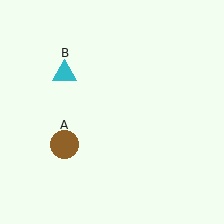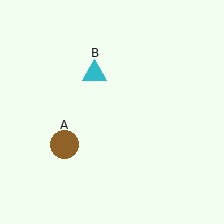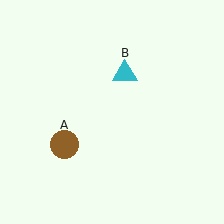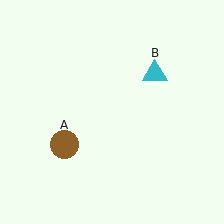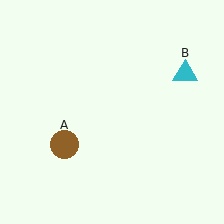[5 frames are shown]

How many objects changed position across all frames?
1 object changed position: cyan triangle (object B).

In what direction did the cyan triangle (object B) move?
The cyan triangle (object B) moved right.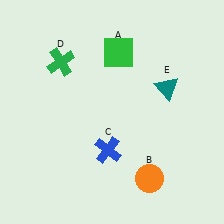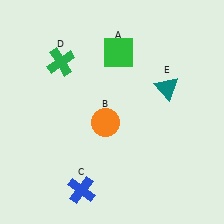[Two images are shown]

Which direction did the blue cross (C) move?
The blue cross (C) moved down.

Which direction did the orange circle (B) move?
The orange circle (B) moved up.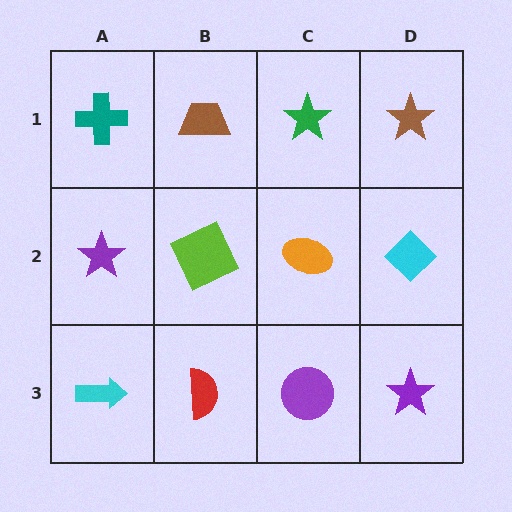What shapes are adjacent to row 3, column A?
A purple star (row 2, column A), a red semicircle (row 3, column B).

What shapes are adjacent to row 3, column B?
A lime square (row 2, column B), a cyan arrow (row 3, column A), a purple circle (row 3, column C).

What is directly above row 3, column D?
A cyan diamond.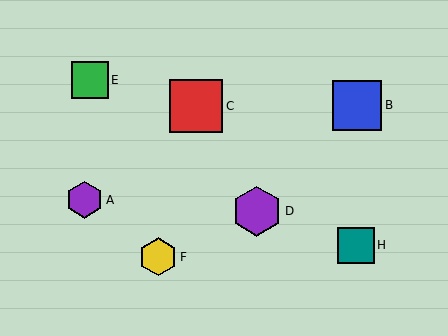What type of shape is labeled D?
Shape D is a purple hexagon.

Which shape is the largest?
The red square (labeled C) is the largest.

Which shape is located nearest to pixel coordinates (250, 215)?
The purple hexagon (labeled D) at (257, 211) is nearest to that location.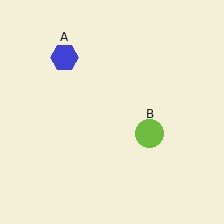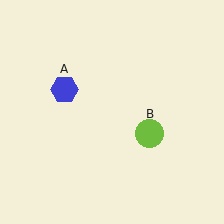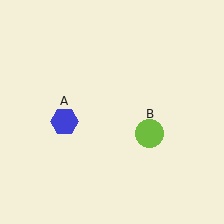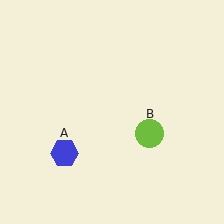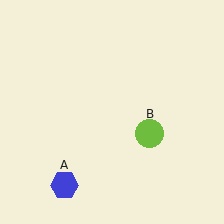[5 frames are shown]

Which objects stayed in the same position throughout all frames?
Lime circle (object B) remained stationary.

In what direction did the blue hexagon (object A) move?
The blue hexagon (object A) moved down.